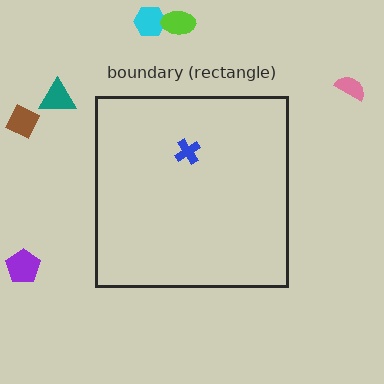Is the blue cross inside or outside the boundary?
Inside.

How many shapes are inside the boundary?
1 inside, 6 outside.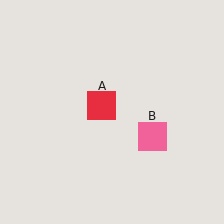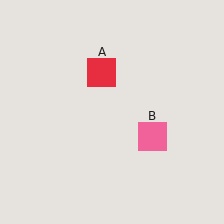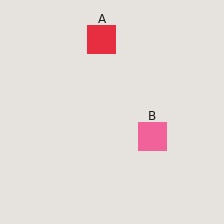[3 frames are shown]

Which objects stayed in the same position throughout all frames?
Pink square (object B) remained stationary.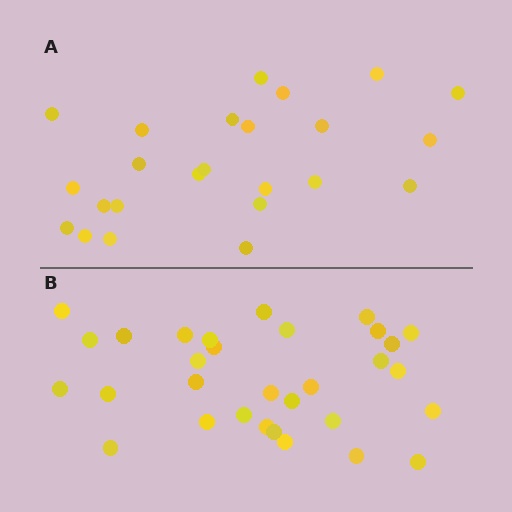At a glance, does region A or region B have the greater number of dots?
Region B (the bottom region) has more dots.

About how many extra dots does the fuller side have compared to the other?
Region B has roughly 8 or so more dots than region A.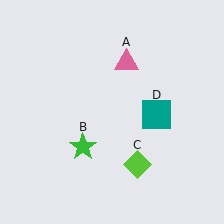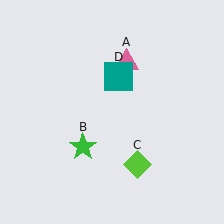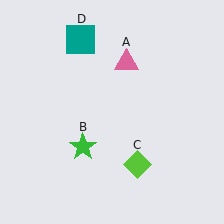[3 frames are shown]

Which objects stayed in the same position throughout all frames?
Pink triangle (object A) and green star (object B) and lime diamond (object C) remained stationary.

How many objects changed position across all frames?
1 object changed position: teal square (object D).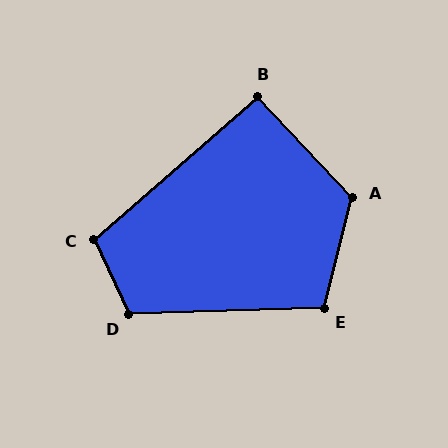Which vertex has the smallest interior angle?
B, at approximately 92 degrees.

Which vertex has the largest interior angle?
A, at approximately 122 degrees.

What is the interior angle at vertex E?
Approximately 106 degrees (obtuse).